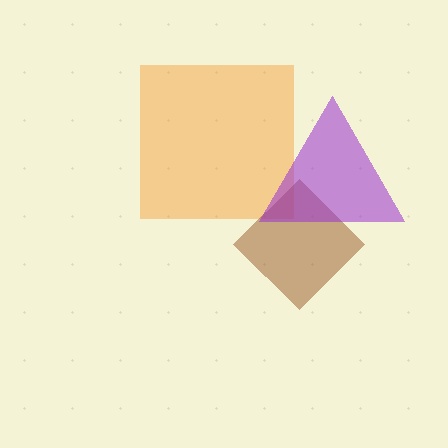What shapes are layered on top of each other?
The layered shapes are: an orange square, a brown diamond, a purple triangle.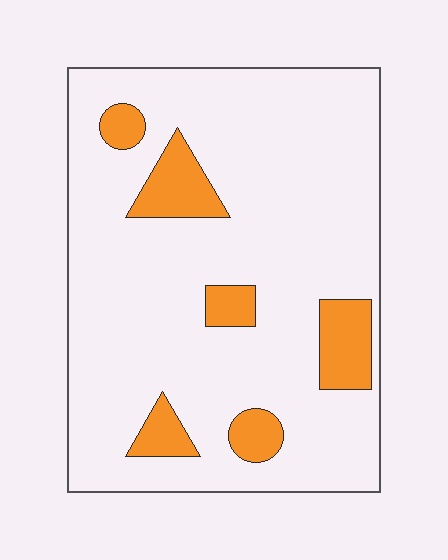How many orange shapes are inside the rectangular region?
6.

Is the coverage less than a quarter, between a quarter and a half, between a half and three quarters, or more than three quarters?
Less than a quarter.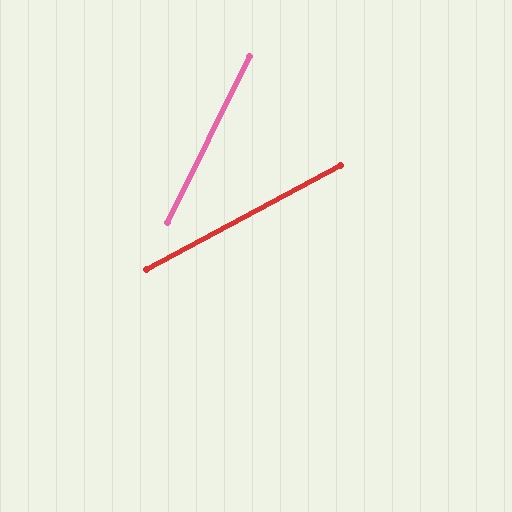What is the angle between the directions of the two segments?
Approximately 36 degrees.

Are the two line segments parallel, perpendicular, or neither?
Neither parallel nor perpendicular — they differ by about 36°.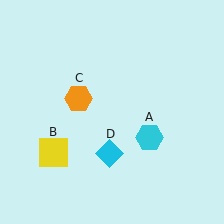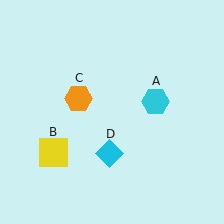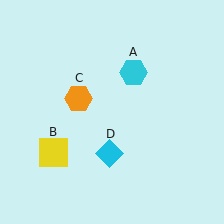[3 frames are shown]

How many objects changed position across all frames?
1 object changed position: cyan hexagon (object A).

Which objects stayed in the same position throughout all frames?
Yellow square (object B) and orange hexagon (object C) and cyan diamond (object D) remained stationary.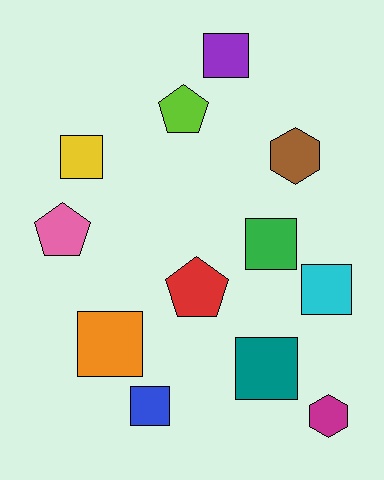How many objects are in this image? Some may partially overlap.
There are 12 objects.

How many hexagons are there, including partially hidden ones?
There are 2 hexagons.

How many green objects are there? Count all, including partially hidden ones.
There is 1 green object.